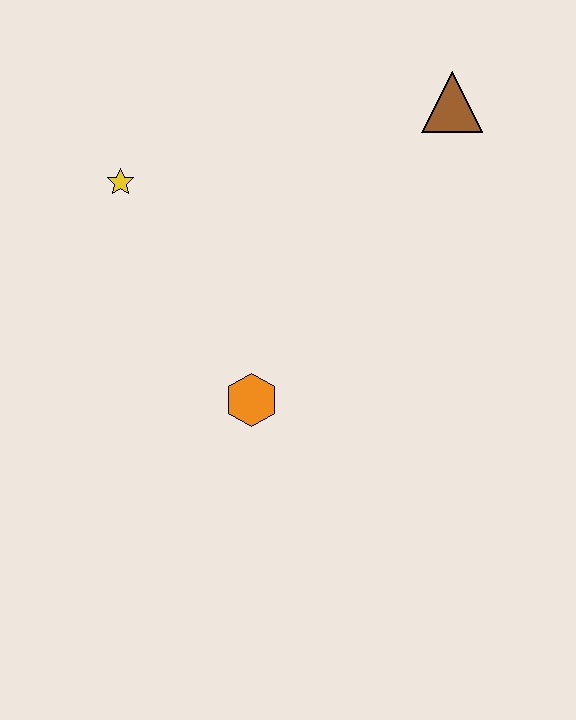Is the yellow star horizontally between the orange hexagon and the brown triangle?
No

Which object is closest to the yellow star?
The orange hexagon is closest to the yellow star.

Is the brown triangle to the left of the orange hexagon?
No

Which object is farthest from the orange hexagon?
The brown triangle is farthest from the orange hexagon.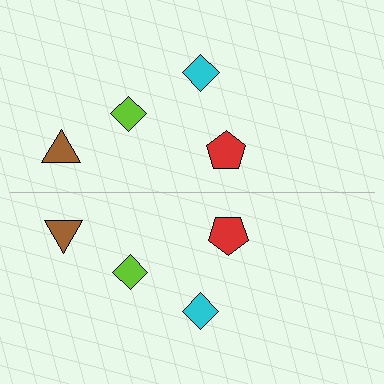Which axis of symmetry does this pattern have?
The pattern has a horizontal axis of symmetry running through the center of the image.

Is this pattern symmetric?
Yes, this pattern has bilateral (reflection) symmetry.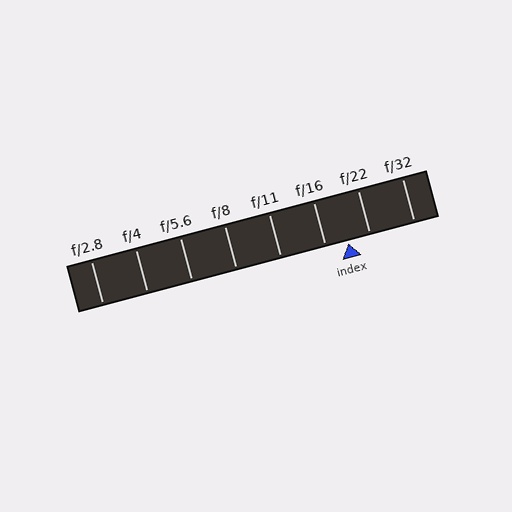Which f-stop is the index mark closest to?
The index mark is closest to f/22.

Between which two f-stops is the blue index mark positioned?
The index mark is between f/16 and f/22.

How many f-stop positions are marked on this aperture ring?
There are 8 f-stop positions marked.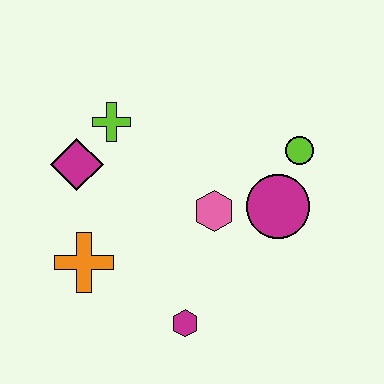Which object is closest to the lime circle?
The magenta circle is closest to the lime circle.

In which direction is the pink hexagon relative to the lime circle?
The pink hexagon is to the left of the lime circle.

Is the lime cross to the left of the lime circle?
Yes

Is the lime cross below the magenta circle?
No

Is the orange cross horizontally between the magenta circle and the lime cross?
No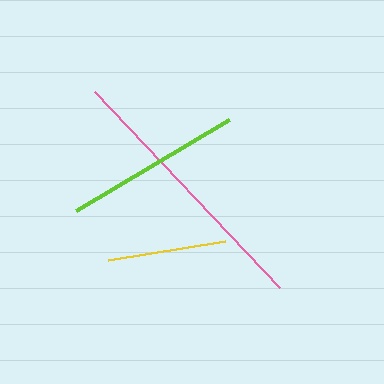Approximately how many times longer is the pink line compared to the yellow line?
The pink line is approximately 2.3 times the length of the yellow line.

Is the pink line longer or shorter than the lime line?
The pink line is longer than the lime line.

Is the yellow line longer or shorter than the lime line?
The lime line is longer than the yellow line.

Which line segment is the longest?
The pink line is the longest at approximately 270 pixels.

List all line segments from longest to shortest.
From longest to shortest: pink, lime, yellow.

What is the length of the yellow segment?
The yellow segment is approximately 119 pixels long.